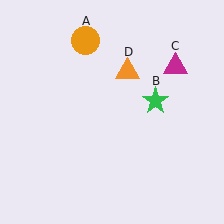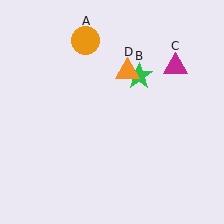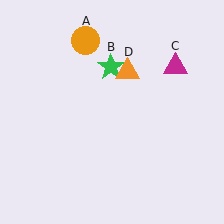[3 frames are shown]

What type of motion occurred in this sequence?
The green star (object B) rotated counterclockwise around the center of the scene.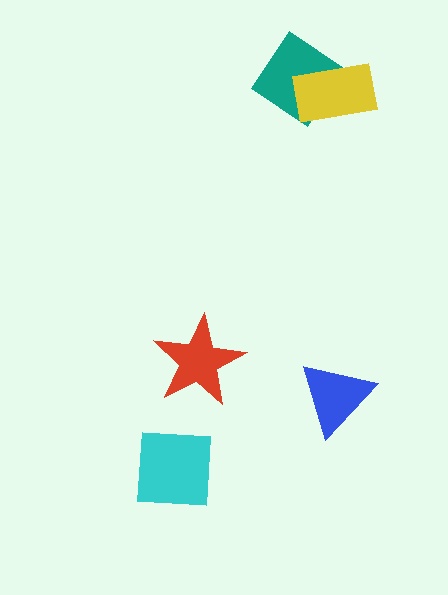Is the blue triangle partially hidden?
No, no other shape covers it.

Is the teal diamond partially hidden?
Yes, it is partially covered by another shape.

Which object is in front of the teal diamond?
The yellow rectangle is in front of the teal diamond.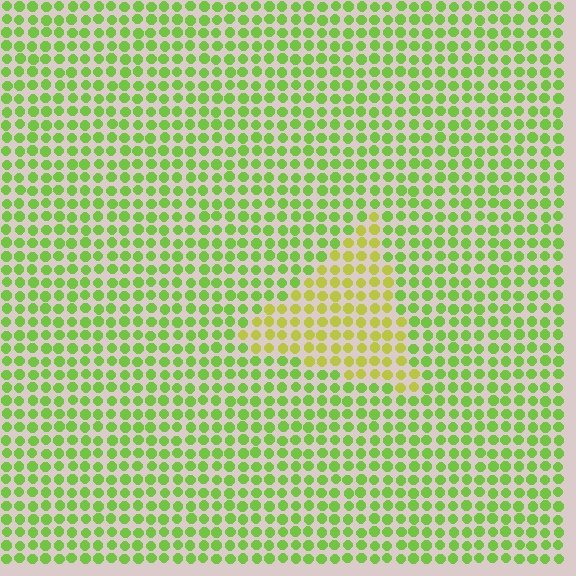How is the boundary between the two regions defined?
The boundary is defined purely by a slight shift in hue (about 32 degrees). Spacing, size, and orientation are identical on both sides.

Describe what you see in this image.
The image is filled with small lime elements in a uniform arrangement. A triangle-shaped region is visible where the elements are tinted to a slightly different hue, forming a subtle color boundary.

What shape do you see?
I see a triangle.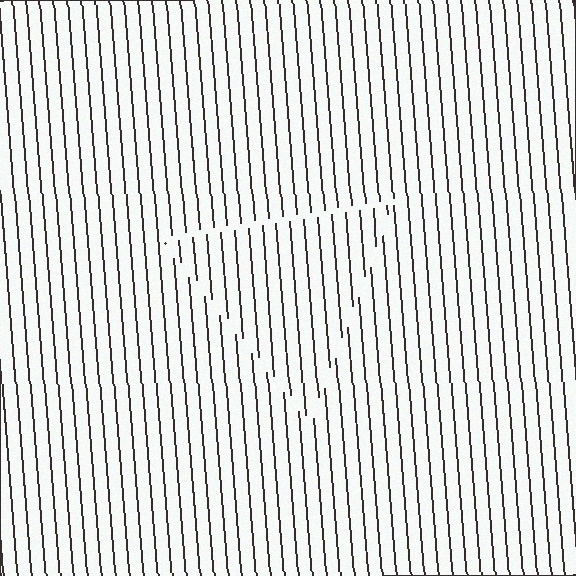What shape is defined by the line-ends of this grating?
An illusory triangle. The interior of the shape contains the same grating, shifted by half a period — the contour is defined by the phase discontinuity where line-ends from the inner and outer gratings abut.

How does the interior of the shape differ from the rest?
The interior of the shape contains the same grating, shifted by half a period — the contour is defined by the phase discontinuity where line-ends from the inner and outer gratings abut.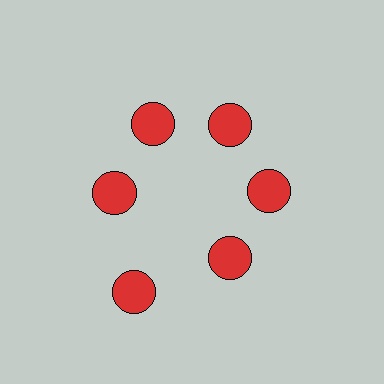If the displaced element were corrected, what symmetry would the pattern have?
It would have 6-fold rotational symmetry — the pattern would map onto itself every 60 degrees.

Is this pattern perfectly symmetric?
No. The 6 red circles are arranged in a ring, but one element near the 7 o'clock position is pushed outward from the center, breaking the 6-fold rotational symmetry.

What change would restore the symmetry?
The symmetry would be restored by moving it inward, back onto the ring so that all 6 circles sit at equal angles and equal distance from the center.